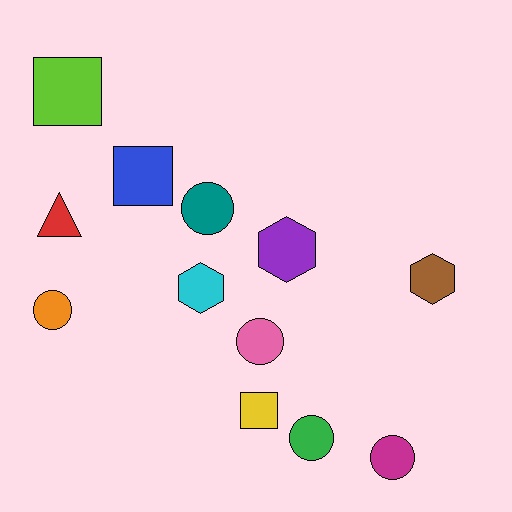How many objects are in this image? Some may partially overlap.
There are 12 objects.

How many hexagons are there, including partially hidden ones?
There are 3 hexagons.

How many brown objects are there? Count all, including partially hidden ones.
There is 1 brown object.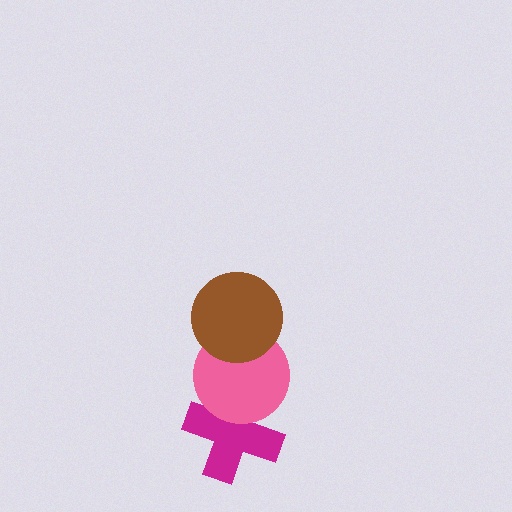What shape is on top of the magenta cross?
The pink circle is on top of the magenta cross.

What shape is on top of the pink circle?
The brown circle is on top of the pink circle.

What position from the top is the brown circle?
The brown circle is 1st from the top.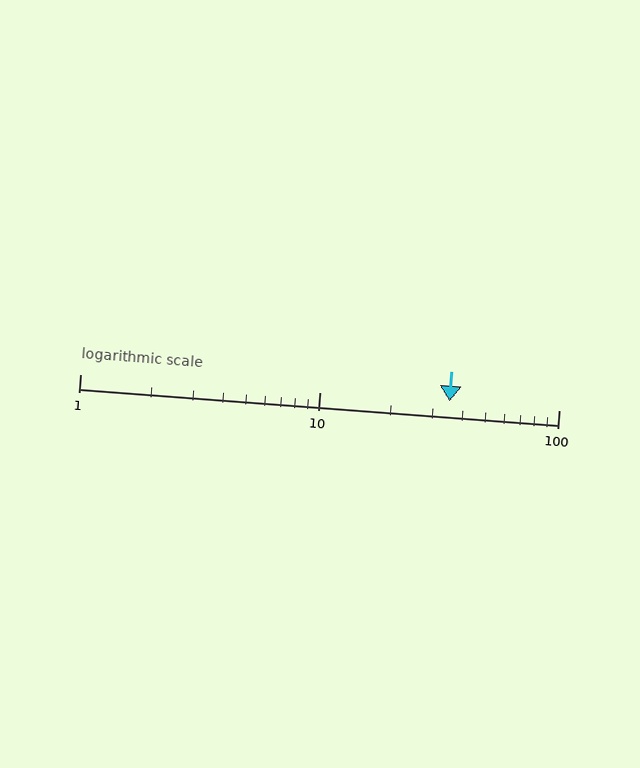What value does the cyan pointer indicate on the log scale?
The pointer indicates approximately 35.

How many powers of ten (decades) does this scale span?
The scale spans 2 decades, from 1 to 100.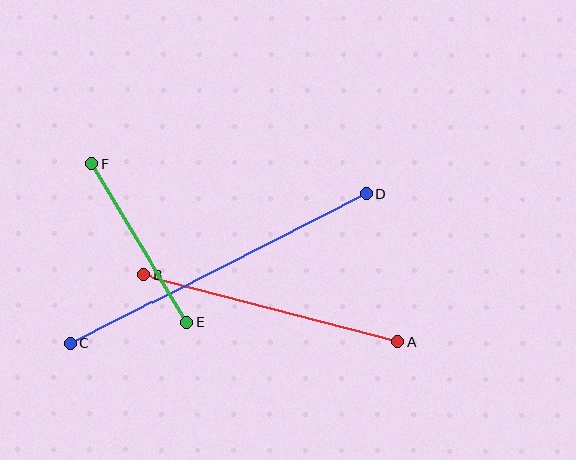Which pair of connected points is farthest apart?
Points C and D are farthest apart.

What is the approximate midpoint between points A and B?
The midpoint is at approximately (271, 309) pixels.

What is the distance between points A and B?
The distance is approximately 262 pixels.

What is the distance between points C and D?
The distance is approximately 332 pixels.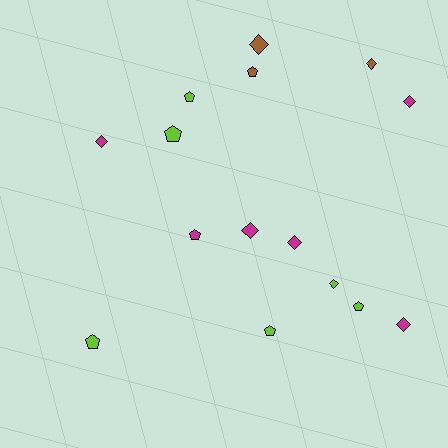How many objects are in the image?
There are 15 objects.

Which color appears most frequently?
Magenta, with 6 objects.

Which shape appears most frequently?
Diamond, with 8 objects.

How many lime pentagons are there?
There are 5 lime pentagons.